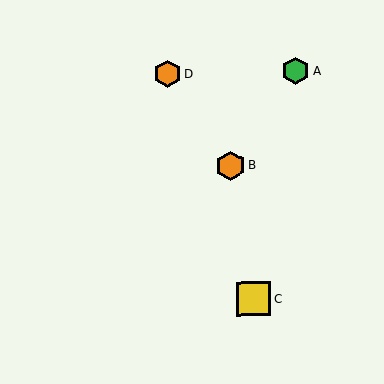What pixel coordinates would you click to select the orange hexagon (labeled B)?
Click at (230, 166) to select the orange hexagon B.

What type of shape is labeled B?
Shape B is an orange hexagon.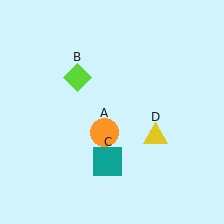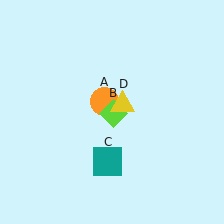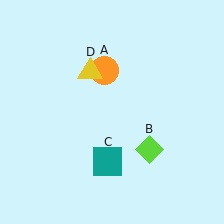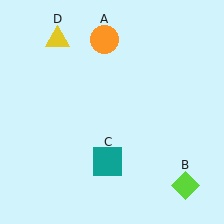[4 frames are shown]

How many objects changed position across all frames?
3 objects changed position: orange circle (object A), lime diamond (object B), yellow triangle (object D).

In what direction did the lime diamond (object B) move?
The lime diamond (object B) moved down and to the right.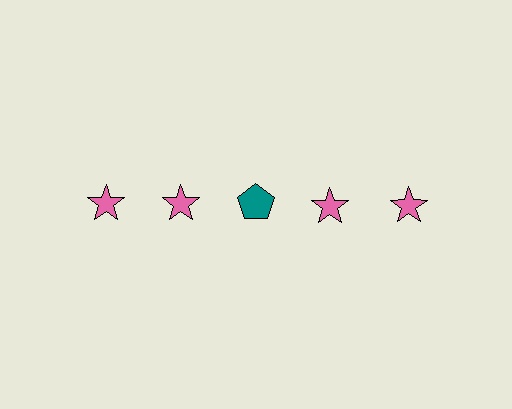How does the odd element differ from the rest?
It differs in both color (teal instead of pink) and shape (pentagon instead of star).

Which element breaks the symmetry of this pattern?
The teal pentagon in the top row, center column breaks the symmetry. All other shapes are pink stars.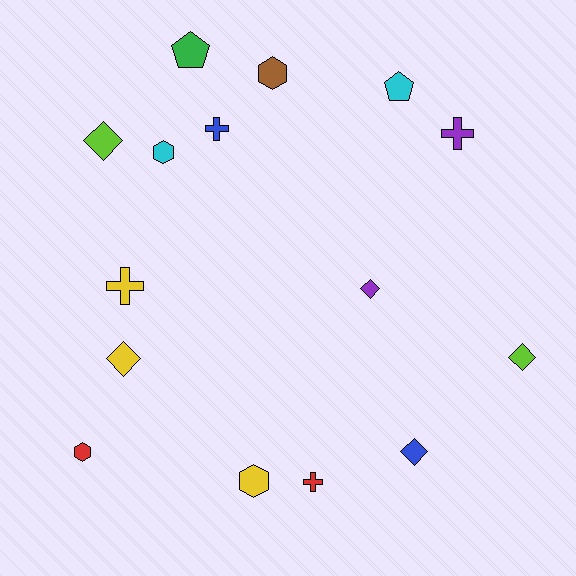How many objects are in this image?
There are 15 objects.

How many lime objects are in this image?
There are 2 lime objects.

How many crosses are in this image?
There are 4 crosses.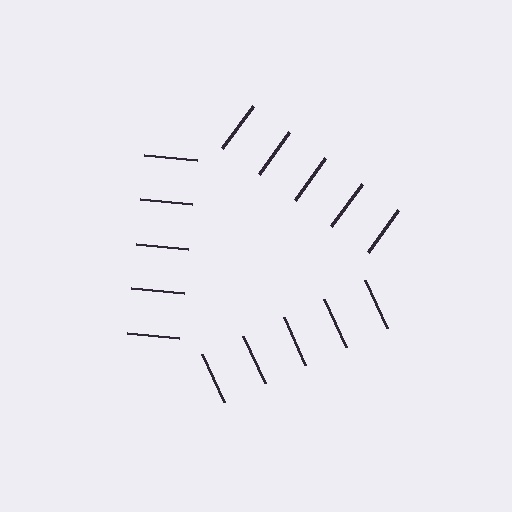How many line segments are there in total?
15 — 5 along each of the 3 edges.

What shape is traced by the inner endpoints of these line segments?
An illusory triangle — the line segments terminate on its edges but no continuous stroke is drawn.